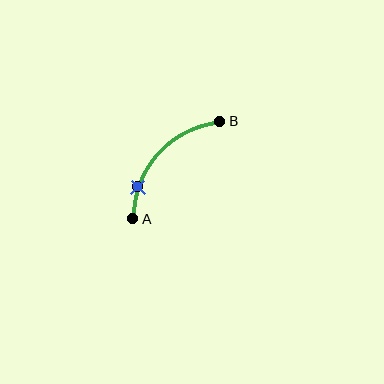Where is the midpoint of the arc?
The arc midpoint is the point on the curve farthest from the straight line joining A and B. It sits above and to the left of that line.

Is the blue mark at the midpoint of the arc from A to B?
No. The blue mark lies on the arc but is closer to endpoint A. The arc midpoint would be at the point on the curve equidistant along the arc from both A and B.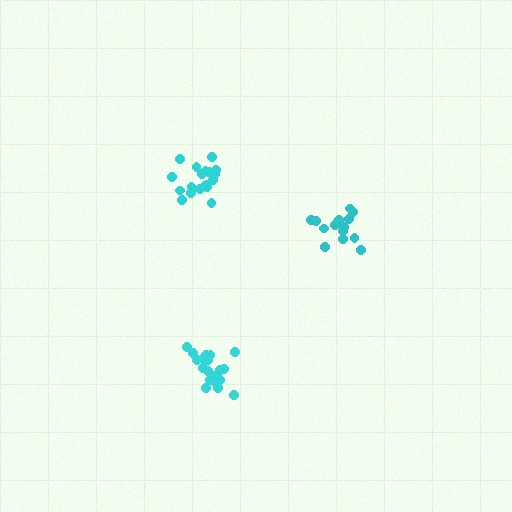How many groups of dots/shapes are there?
There are 3 groups.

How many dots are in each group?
Group 1: 14 dots, Group 2: 19 dots, Group 3: 19 dots (52 total).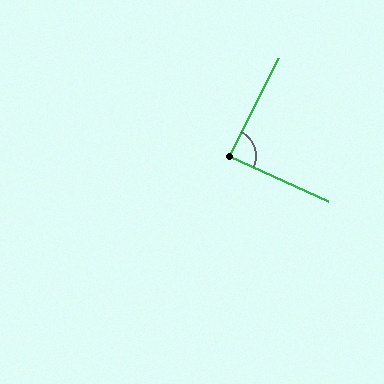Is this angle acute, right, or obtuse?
It is approximately a right angle.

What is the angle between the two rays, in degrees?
Approximately 88 degrees.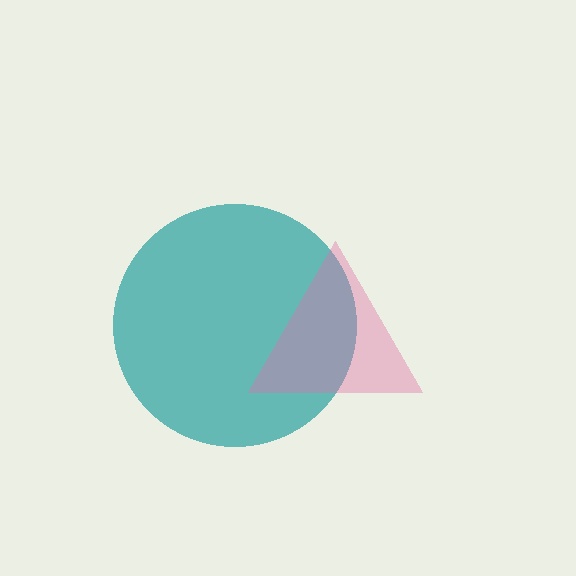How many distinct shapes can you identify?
There are 2 distinct shapes: a teal circle, a pink triangle.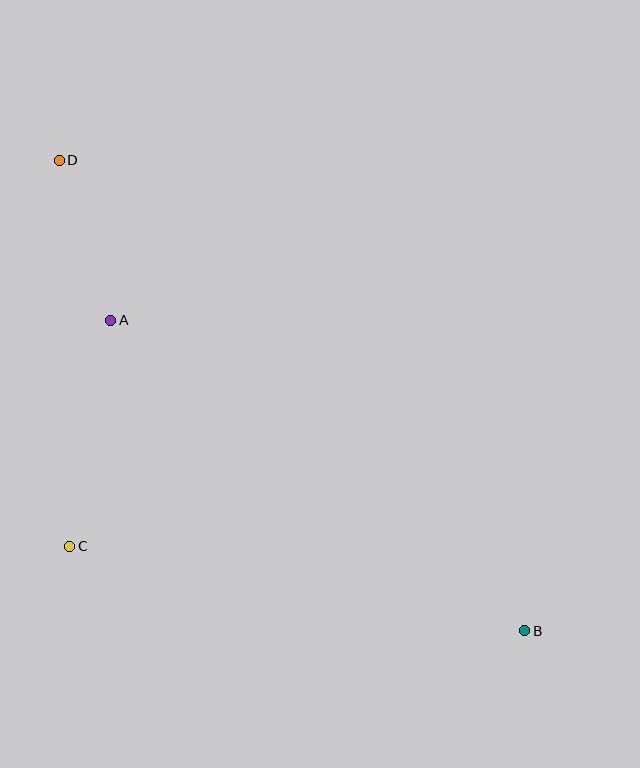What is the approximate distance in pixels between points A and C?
The distance between A and C is approximately 229 pixels.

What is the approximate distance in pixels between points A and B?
The distance between A and B is approximately 517 pixels.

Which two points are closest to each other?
Points A and D are closest to each other.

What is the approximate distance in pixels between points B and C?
The distance between B and C is approximately 463 pixels.